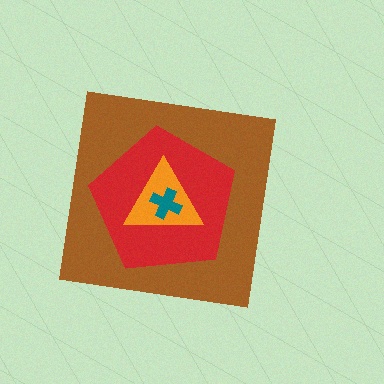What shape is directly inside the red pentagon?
The orange triangle.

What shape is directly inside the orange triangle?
The teal cross.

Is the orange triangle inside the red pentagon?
Yes.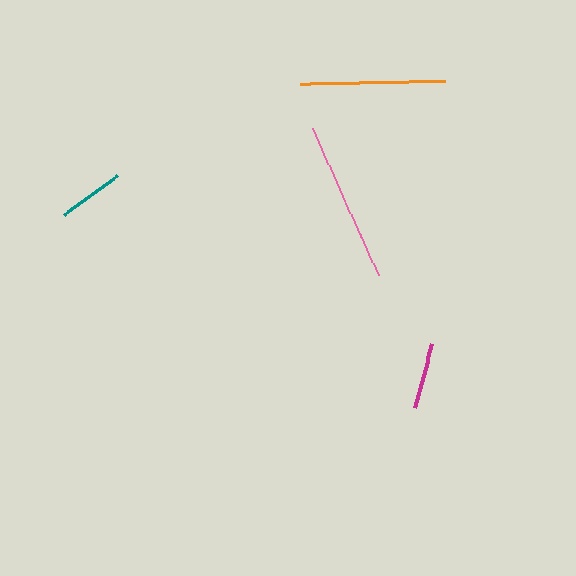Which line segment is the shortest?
The teal line is the shortest at approximately 65 pixels.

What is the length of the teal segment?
The teal segment is approximately 65 pixels long.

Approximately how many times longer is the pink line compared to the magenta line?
The pink line is approximately 2.4 times the length of the magenta line.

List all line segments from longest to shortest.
From longest to shortest: pink, orange, magenta, teal.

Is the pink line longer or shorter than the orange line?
The pink line is longer than the orange line.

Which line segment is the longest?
The pink line is the longest at approximately 160 pixels.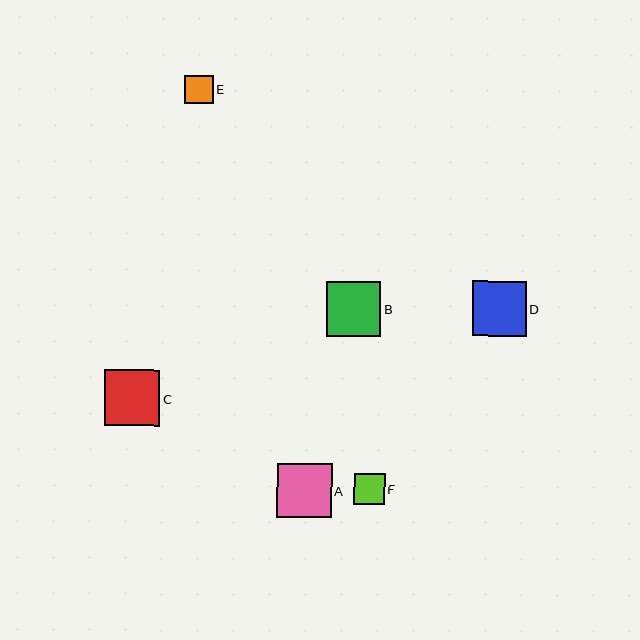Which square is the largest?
Square C is the largest with a size of approximately 56 pixels.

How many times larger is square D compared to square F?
Square D is approximately 1.8 times the size of square F.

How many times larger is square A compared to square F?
Square A is approximately 1.8 times the size of square F.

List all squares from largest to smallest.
From largest to smallest: C, B, D, A, F, E.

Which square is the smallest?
Square E is the smallest with a size of approximately 29 pixels.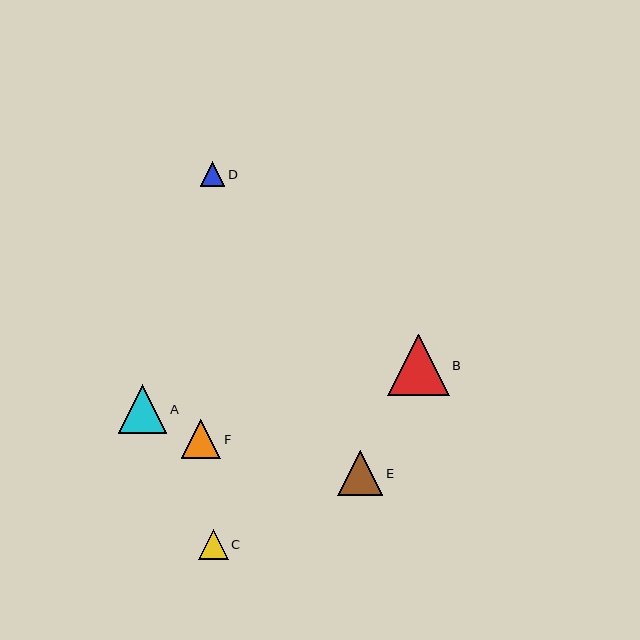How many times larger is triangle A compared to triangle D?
Triangle A is approximately 2.0 times the size of triangle D.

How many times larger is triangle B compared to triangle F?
Triangle B is approximately 1.5 times the size of triangle F.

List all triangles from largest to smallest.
From largest to smallest: B, A, E, F, C, D.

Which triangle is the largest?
Triangle B is the largest with a size of approximately 61 pixels.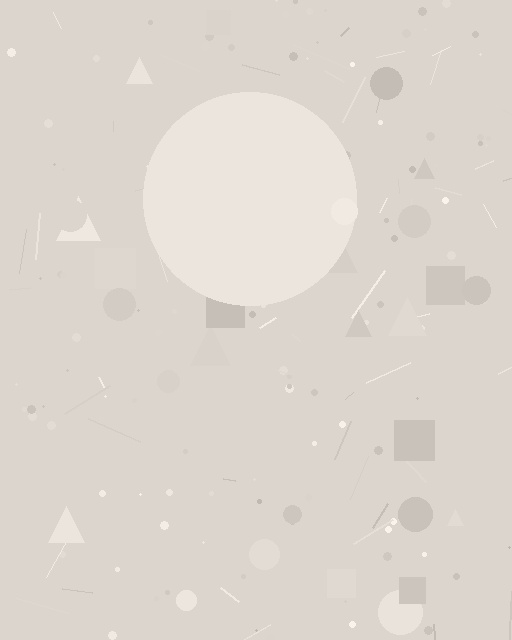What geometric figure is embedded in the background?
A circle is embedded in the background.